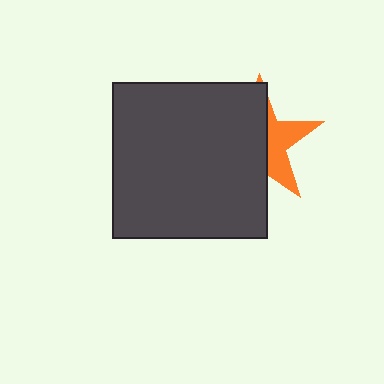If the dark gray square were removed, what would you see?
You would see the complete orange star.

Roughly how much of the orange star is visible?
A small part of it is visible (roughly 38%).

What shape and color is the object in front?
The object in front is a dark gray square.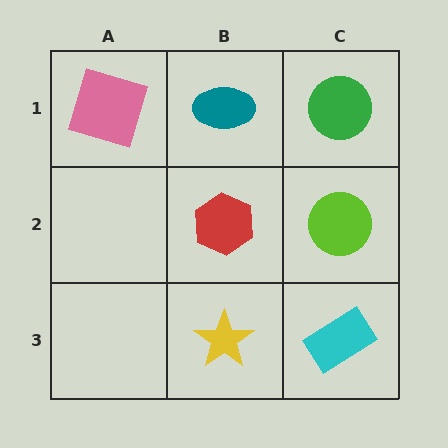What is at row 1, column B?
A teal ellipse.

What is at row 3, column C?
A cyan rectangle.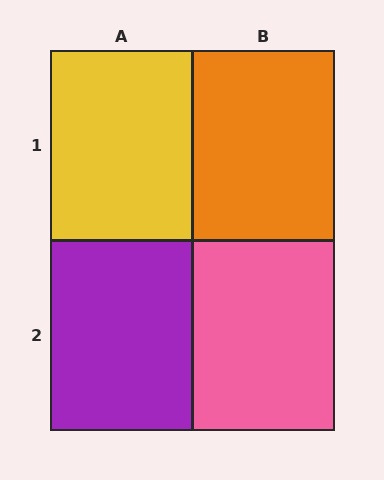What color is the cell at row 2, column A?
Purple.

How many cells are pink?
1 cell is pink.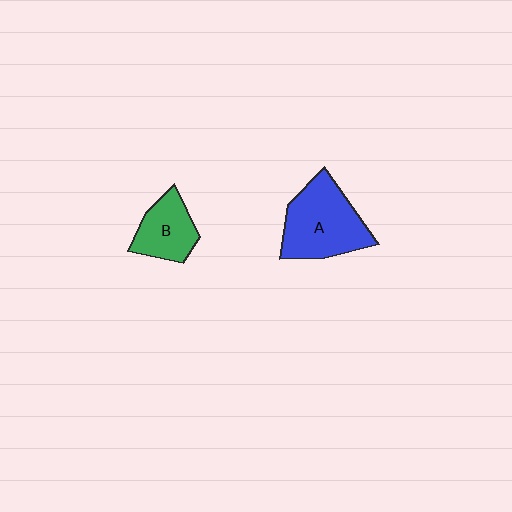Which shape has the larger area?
Shape A (blue).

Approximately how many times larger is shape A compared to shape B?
Approximately 1.6 times.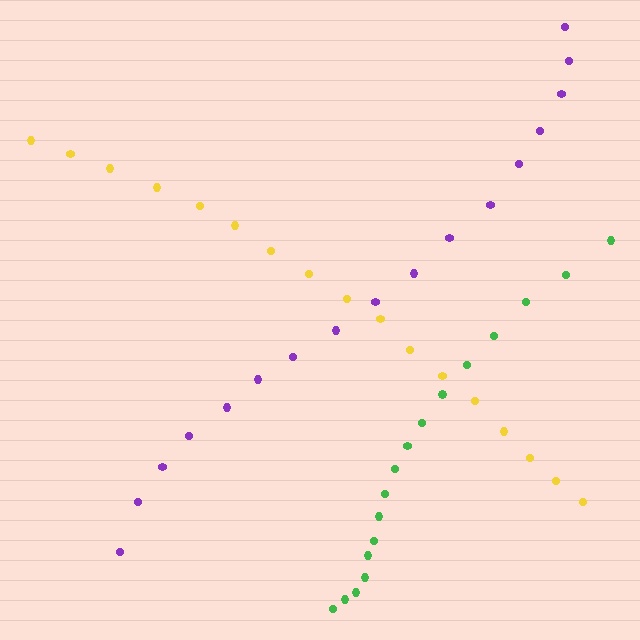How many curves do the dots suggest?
There are 3 distinct paths.